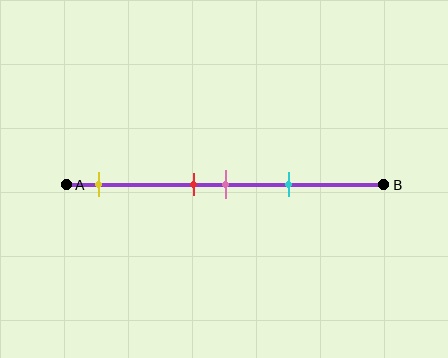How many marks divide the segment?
There are 4 marks dividing the segment.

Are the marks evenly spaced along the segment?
No, the marks are not evenly spaced.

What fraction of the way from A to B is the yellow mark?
The yellow mark is approximately 10% (0.1) of the way from A to B.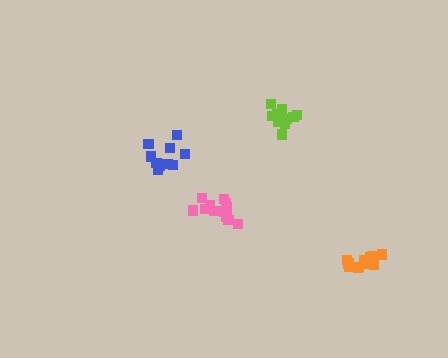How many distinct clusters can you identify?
There are 4 distinct clusters.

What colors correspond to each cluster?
The clusters are colored: blue, lime, pink, orange.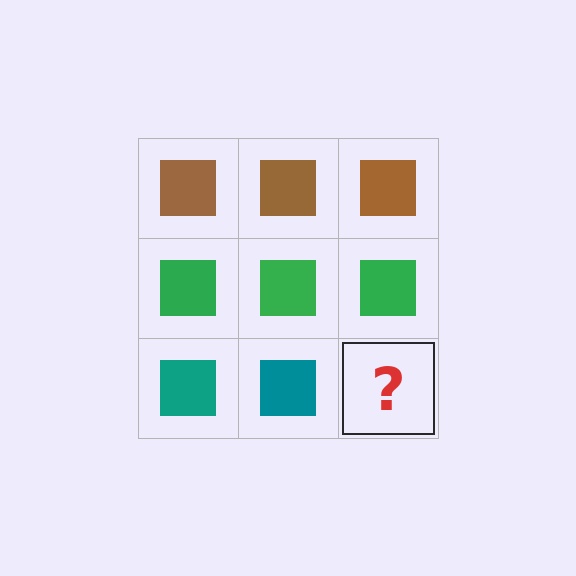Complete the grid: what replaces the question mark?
The question mark should be replaced with a teal square.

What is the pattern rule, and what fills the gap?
The rule is that each row has a consistent color. The gap should be filled with a teal square.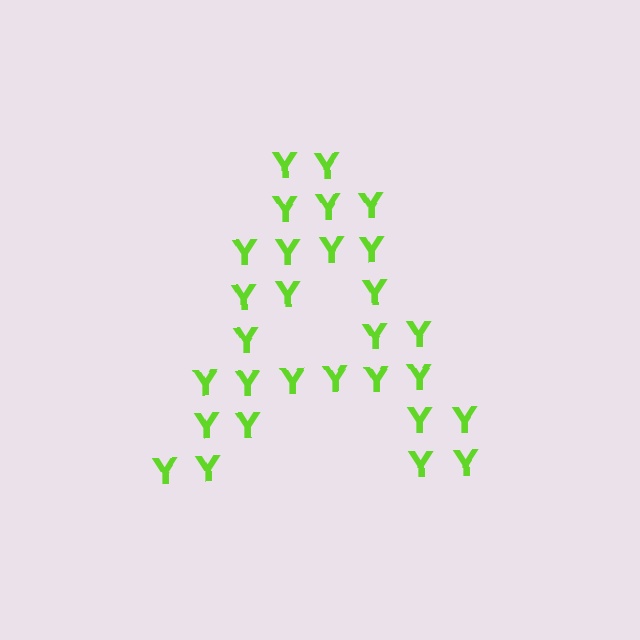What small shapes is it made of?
It is made of small letter Y's.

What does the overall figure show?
The overall figure shows the letter A.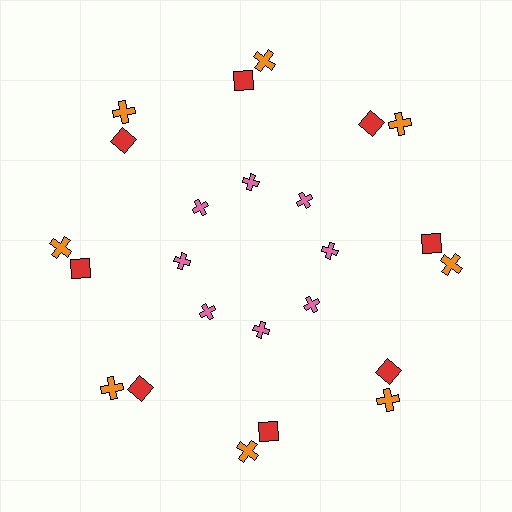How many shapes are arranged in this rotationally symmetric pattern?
There are 24 shapes, arranged in 8 groups of 3.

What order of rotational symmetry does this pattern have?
This pattern has 8-fold rotational symmetry.